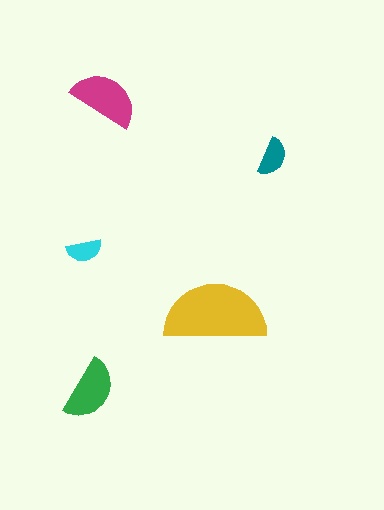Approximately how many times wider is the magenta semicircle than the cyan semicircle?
About 2 times wider.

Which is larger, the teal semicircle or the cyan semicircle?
The teal one.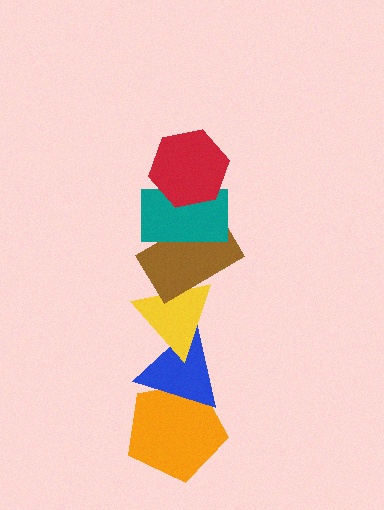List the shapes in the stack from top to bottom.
From top to bottom: the red hexagon, the teal rectangle, the brown rectangle, the yellow triangle, the blue triangle, the orange pentagon.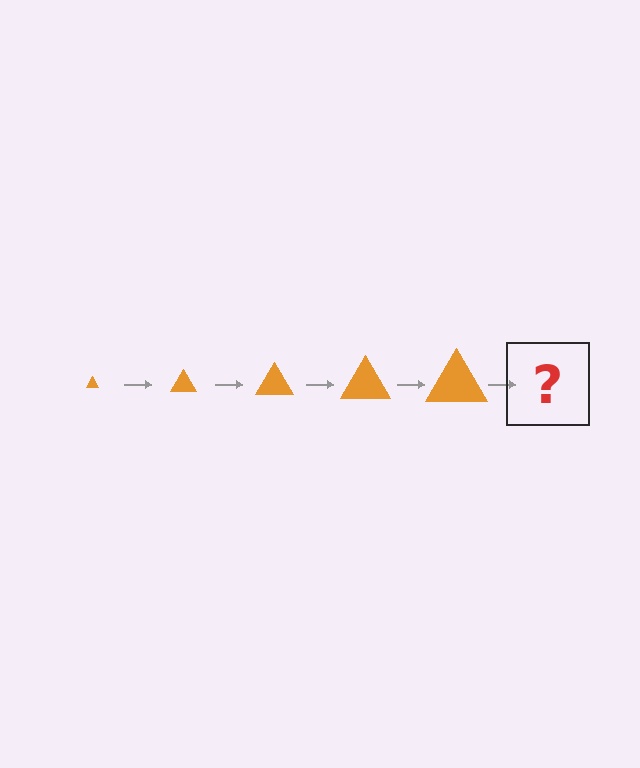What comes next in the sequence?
The next element should be an orange triangle, larger than the previous one.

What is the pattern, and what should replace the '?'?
The pattern is that the triangle gets progressively larger each step. The '?' should be an orange triangle, larger than the previous one.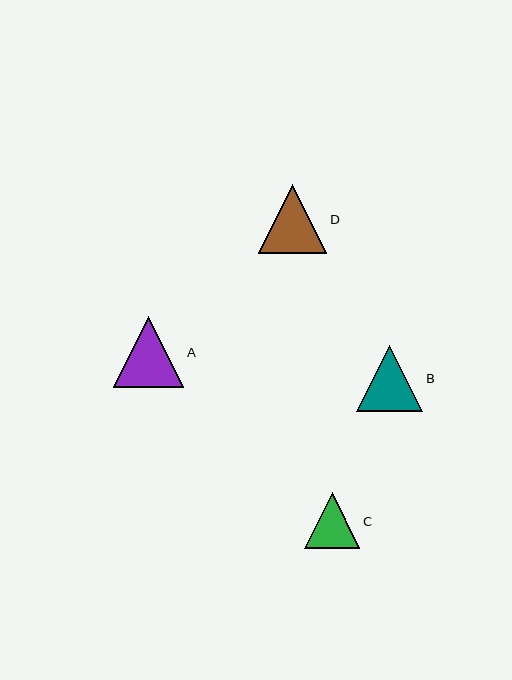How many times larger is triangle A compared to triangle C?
Triangle A is approximately 1.3 times the size of triangle C.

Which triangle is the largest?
Triangle A is the largest with a size of approximately 71 pixels.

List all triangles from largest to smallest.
From largest to smallest: A, D, B, C.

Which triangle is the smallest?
Triangle C is the smallest with a size of approximately 55 pixels.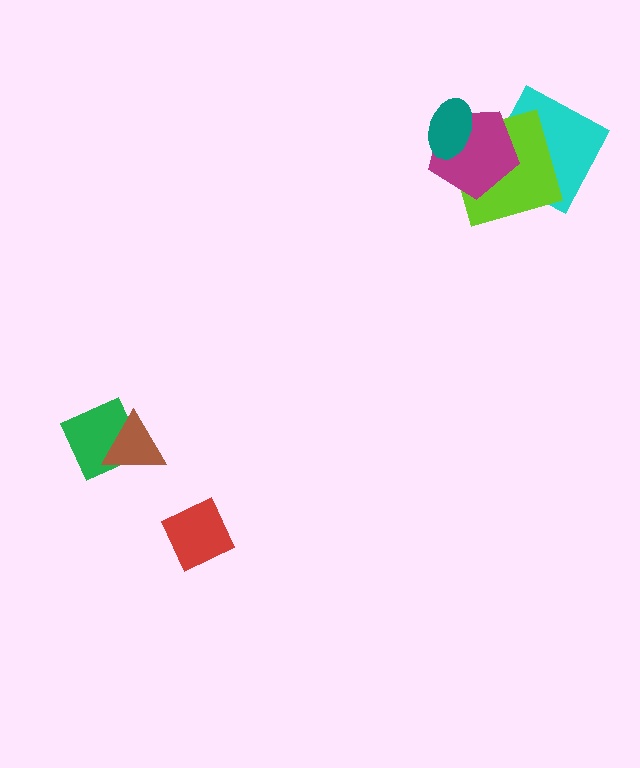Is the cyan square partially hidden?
Yes, it is partially covered by another shape.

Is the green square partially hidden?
Yes, it is partially covered by another shape.